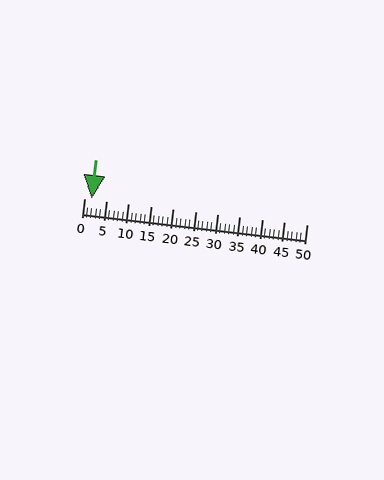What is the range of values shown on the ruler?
The ruler shows values from 0 to 50.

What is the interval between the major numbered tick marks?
The major tick marks are spaced 5 units apart.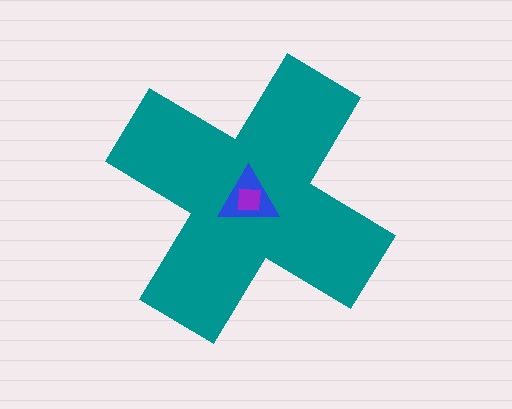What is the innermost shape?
The purple square.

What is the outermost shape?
The teal cross.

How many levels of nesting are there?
3.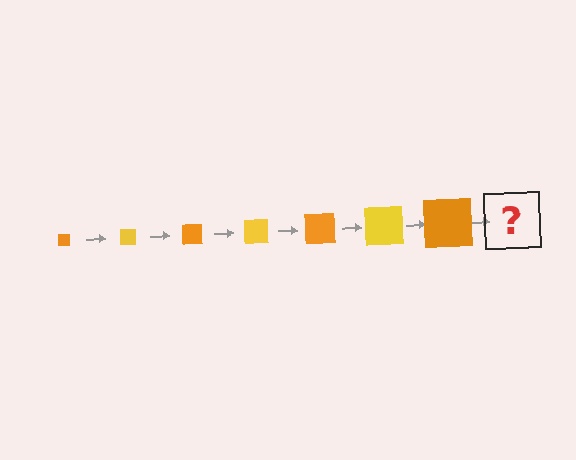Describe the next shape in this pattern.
It should be a yellow square, larger than the previous one.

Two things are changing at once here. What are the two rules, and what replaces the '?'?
The two rules are that the square grows larger each step and the color cycles through orange and yellow. The '?' should be a yellow square, larger than the previous one.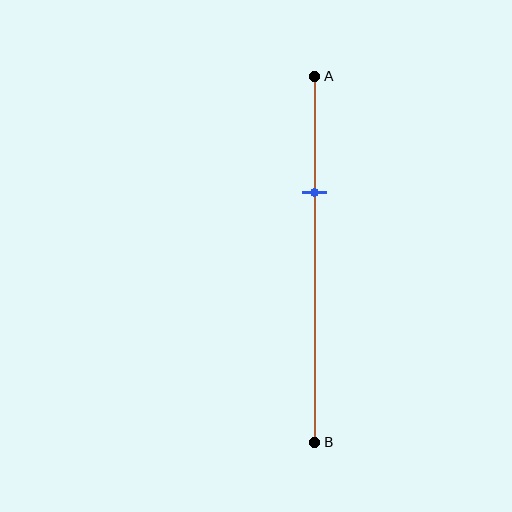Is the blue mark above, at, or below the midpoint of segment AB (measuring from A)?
The blue mark is above the midpoint of segment AB.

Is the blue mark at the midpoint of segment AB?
No, the mark is at about 30% from A, not at the 50% midpoint.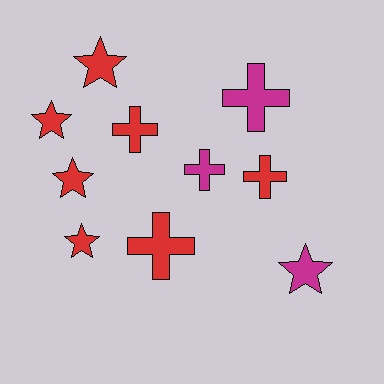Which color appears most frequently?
Red, with 7 objects.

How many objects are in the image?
There are 10 objects.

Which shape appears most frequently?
Star, with 5 objects.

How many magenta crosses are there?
There are 2 magenta crosses.